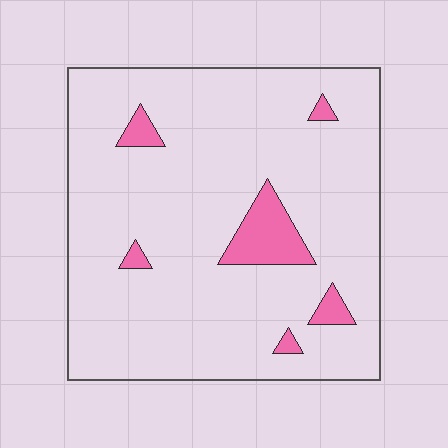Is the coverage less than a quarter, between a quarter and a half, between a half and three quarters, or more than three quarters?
Less than a quarter.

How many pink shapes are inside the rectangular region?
6.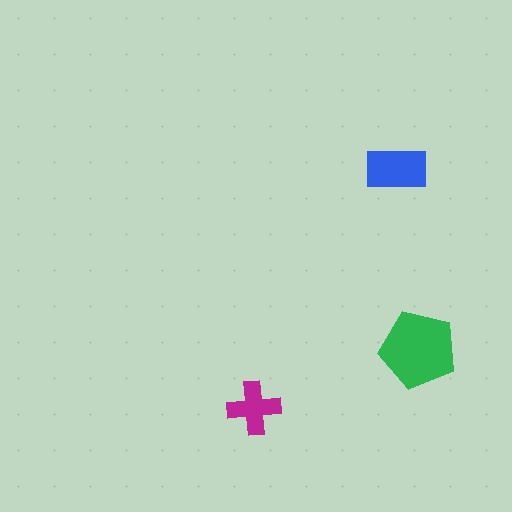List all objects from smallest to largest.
The magenta cross, the blue rectangle, the green pentagon.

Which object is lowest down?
The magenta cross is bottommost.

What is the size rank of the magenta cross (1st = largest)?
3rd.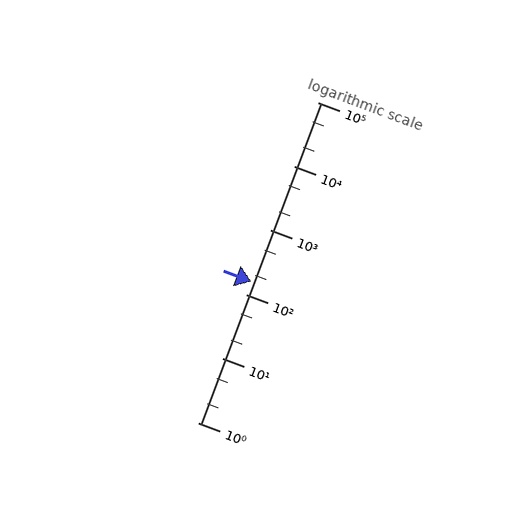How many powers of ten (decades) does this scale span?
The scale spans 5 decades, from 1 to 100000.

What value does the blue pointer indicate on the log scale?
The pointer indicates approximately 160.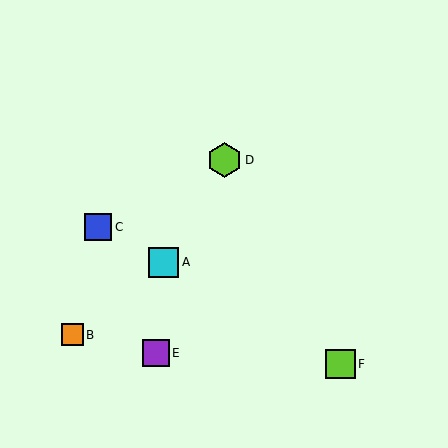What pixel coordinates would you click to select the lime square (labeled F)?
Click at (341, 364) to select the lime square F.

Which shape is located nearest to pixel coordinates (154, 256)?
The cyan square (labeled A) at (164, 262) is nearest to that location.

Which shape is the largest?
The lime hexagon (labeled D) is the largest.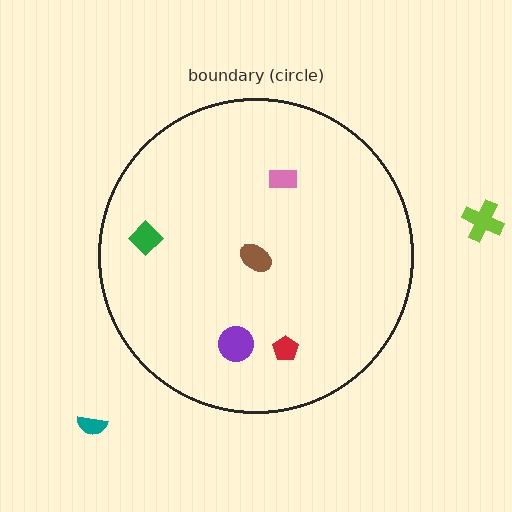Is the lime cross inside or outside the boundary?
Outside.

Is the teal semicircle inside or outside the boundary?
Outside.